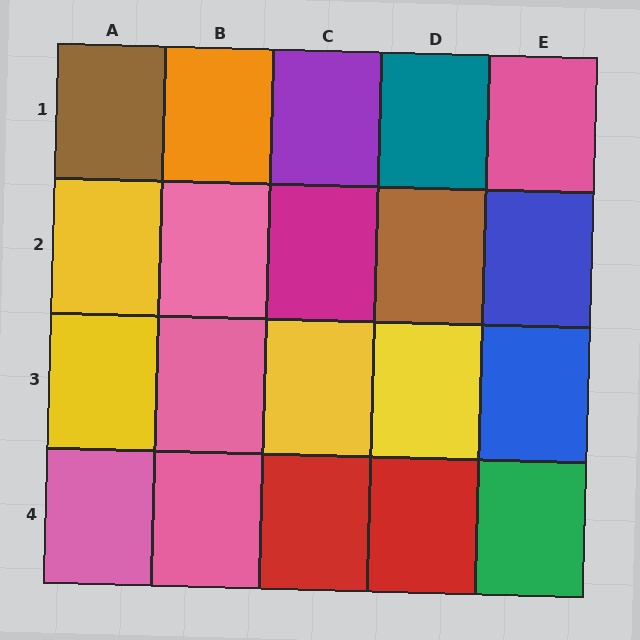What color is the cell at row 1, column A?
Brown.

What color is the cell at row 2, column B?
Pink.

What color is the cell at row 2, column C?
Magenta.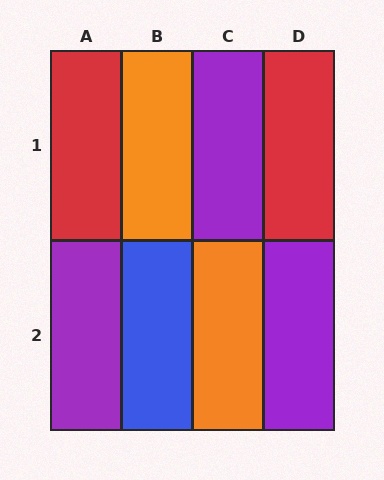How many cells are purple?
3 cells are purple.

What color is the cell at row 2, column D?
Purple.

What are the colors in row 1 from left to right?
Red, orange, purple, red.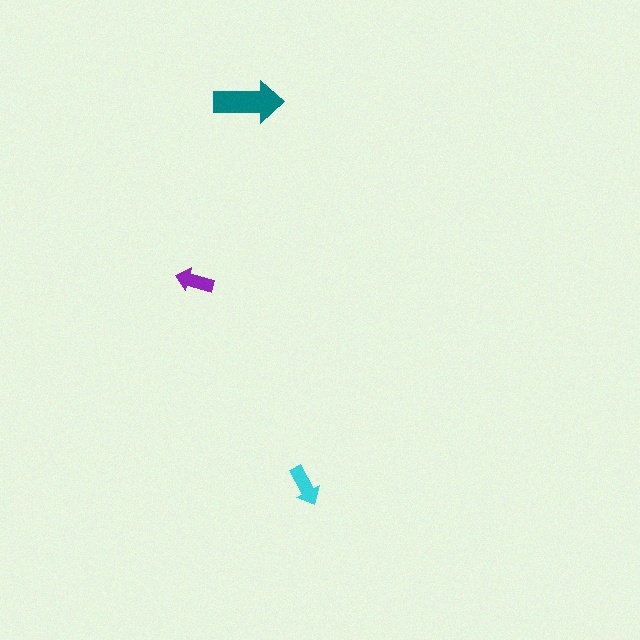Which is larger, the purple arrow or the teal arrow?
The teal one.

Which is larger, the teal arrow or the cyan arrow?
The teal one.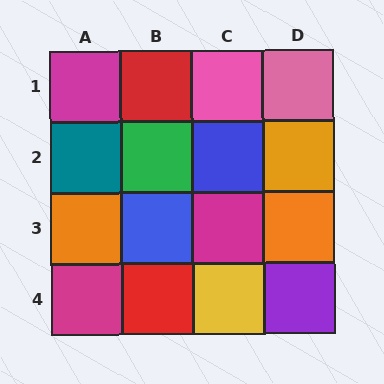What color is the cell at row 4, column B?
Red.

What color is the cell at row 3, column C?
Magenta.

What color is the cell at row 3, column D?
Orange.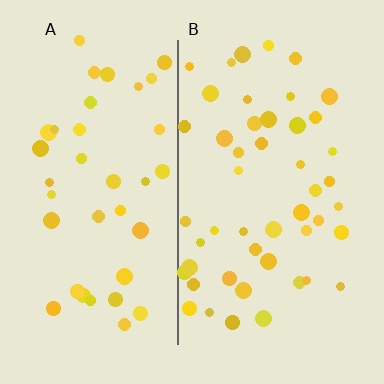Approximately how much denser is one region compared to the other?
Approximately 1.3× — region B over region A.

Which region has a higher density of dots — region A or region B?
B (the right).